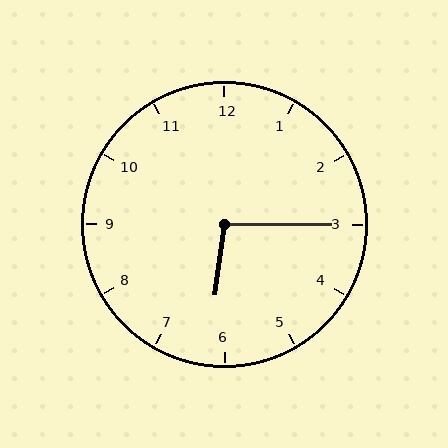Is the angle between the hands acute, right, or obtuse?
It is obtuse.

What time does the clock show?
6:15.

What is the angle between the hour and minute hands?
Approximately 98 degrees.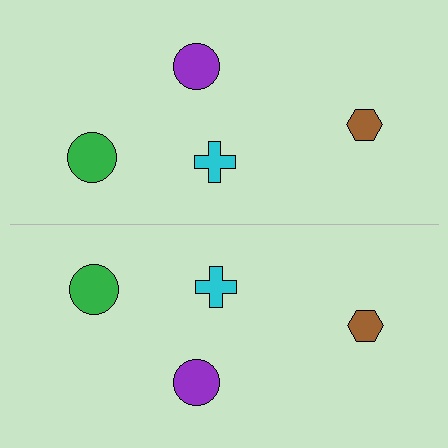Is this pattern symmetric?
Yes, this pattern has bilateral (reflection) symmetry.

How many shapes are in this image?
There are 8 shapes in this image.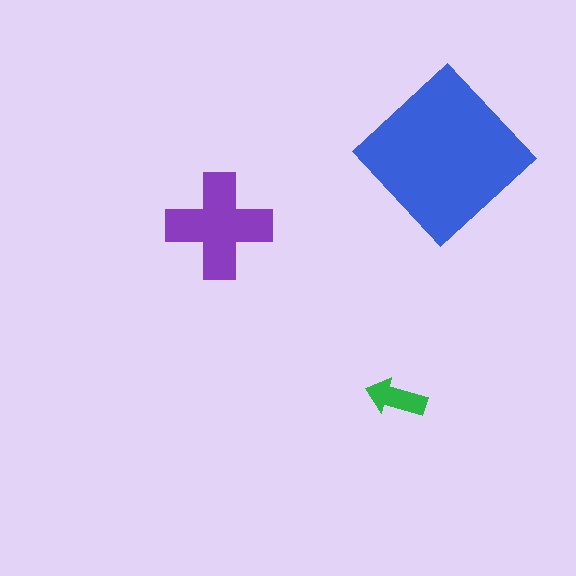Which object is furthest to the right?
The blue diamond is rightmost.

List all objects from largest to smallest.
The blue diamond, the purple cross, the green arrow.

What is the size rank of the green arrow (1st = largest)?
3rd.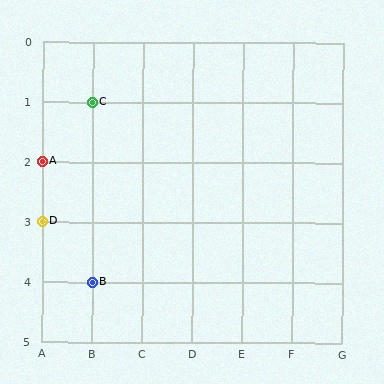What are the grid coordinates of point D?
Point D is at grid coordinates (A, 3).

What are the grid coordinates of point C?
Point C is at grid coordinates (B, 1).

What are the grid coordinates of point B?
Point B is at grid coordinates (B, 4).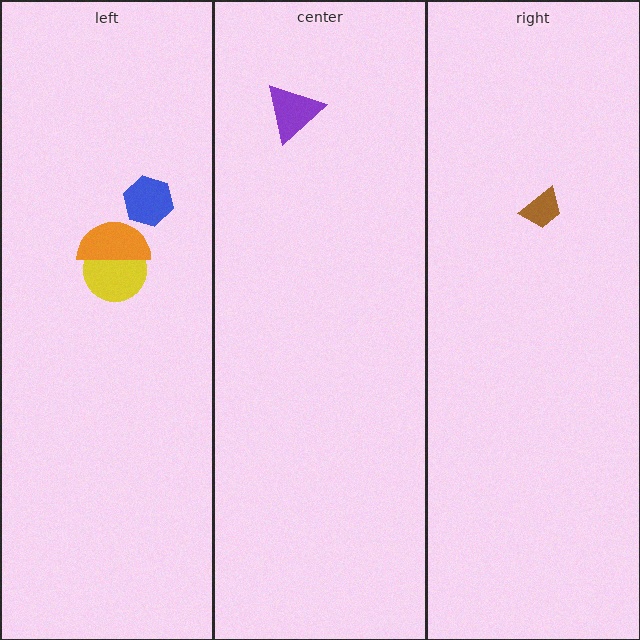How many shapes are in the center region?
1.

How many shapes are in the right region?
1.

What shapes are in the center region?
The purple triangle.